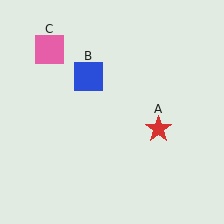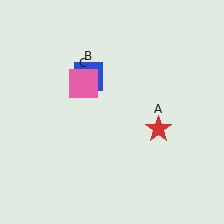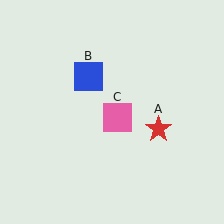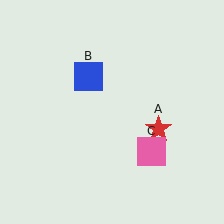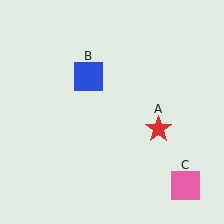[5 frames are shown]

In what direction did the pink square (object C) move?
The pink square (object C) moved down and to the right.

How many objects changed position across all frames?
1 object changed position: pink square (object C).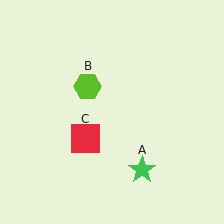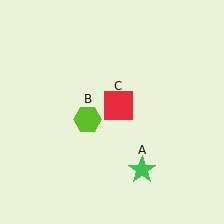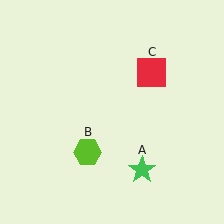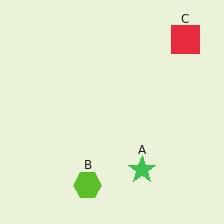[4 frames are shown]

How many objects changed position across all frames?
2 objects changed position: lime hexagon (object B), red square (object C).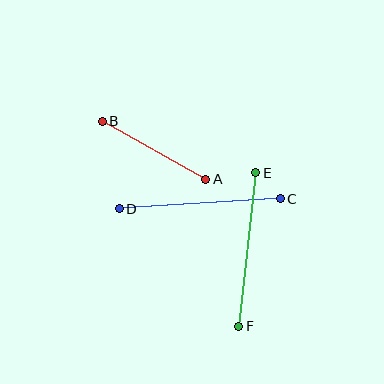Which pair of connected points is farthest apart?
Points C and D are farthest apart.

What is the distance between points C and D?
The distance is approximately 161 pixels.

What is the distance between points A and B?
The distance is approximately 119 pixels.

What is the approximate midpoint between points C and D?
The midpoint is at approximately (200, 204) pixels.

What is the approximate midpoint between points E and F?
The midpoint is at approximately (247, 250) pixels.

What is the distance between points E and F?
The distance is approximately 154 pixels.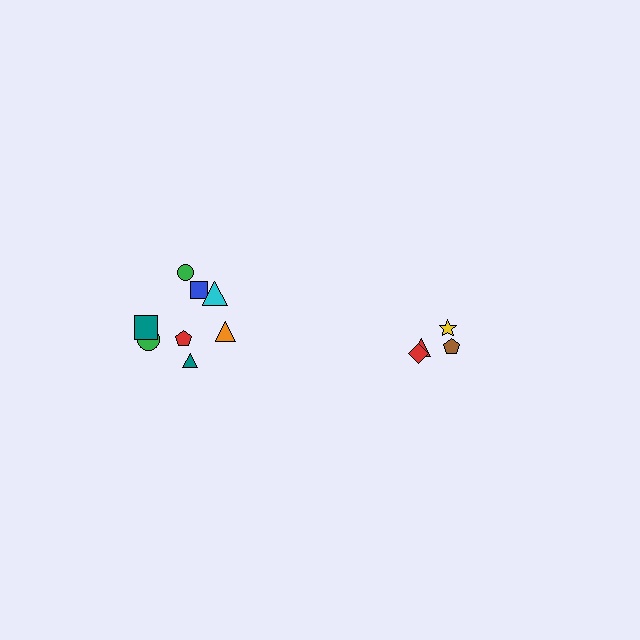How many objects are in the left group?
There are 8 objects.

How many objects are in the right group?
There are 4 objects.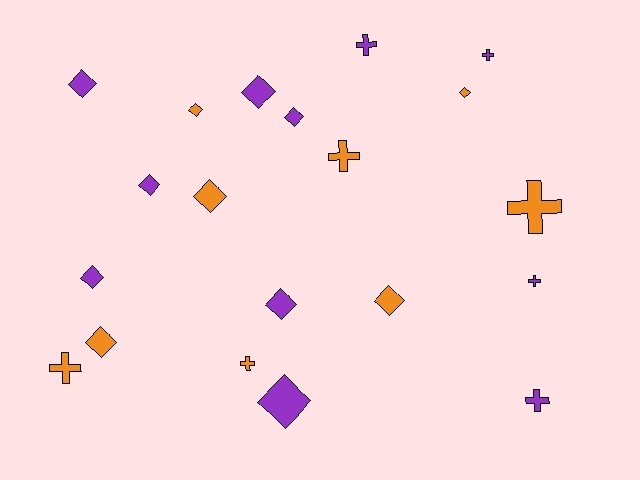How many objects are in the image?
There are 20 objects.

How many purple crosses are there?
There are 4 purple crosses.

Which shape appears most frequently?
Diamond, with 12 objects.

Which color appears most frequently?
Purple, with 11 objects.